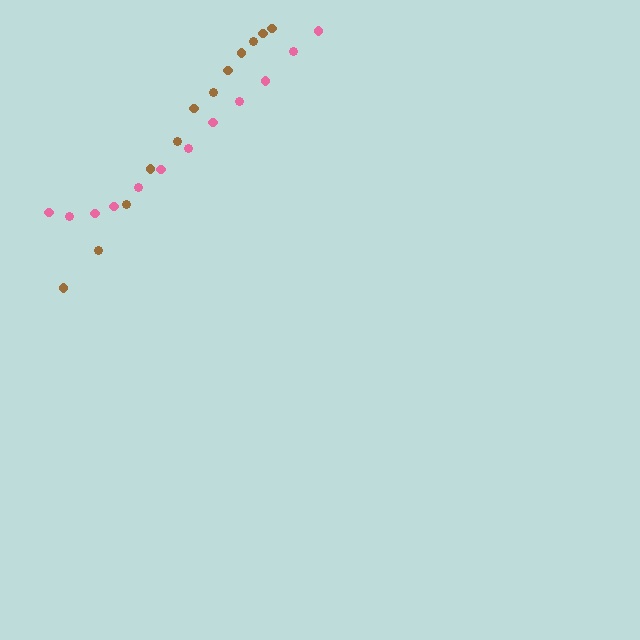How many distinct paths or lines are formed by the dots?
There are 2 distinct paths.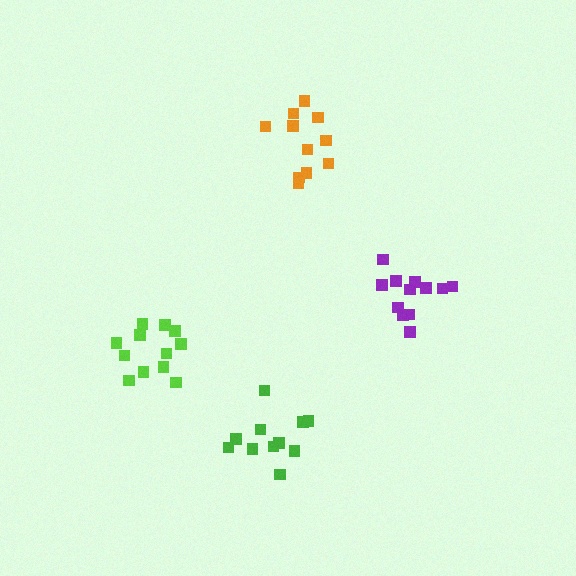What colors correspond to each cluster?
The clusters are colored: orange, lime, green, purple.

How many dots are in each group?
Group 1: 11 dots, Group 2: 12 dots, Group 3: 11 dots, Group 4: 12 dots (46 total).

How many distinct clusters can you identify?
There are 4 distinct clusters.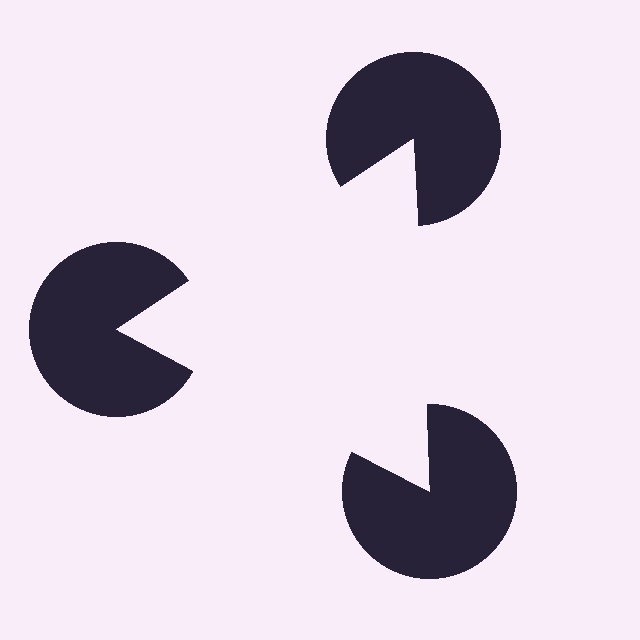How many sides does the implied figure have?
3 sides.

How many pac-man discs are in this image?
There are 3 — one at each vertex of the illusory triangle.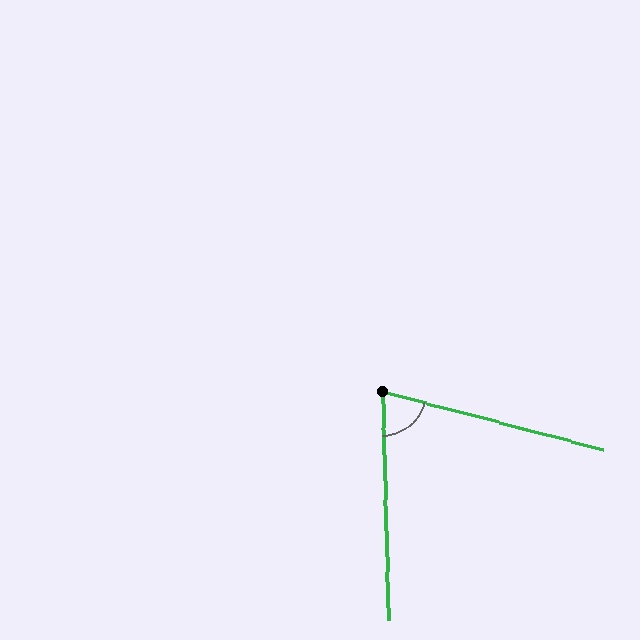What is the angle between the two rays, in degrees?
Approximately 74 degrees.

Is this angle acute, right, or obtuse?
It is acute.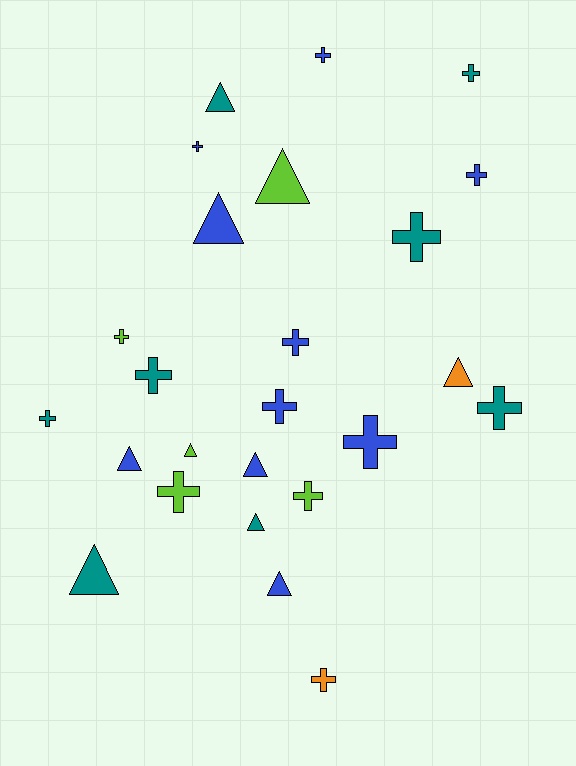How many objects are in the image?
There are 25 objects.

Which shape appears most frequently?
Cross, with 15 objects.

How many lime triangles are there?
There are 2 lime triangles.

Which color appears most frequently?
Blue, with 10 objects.